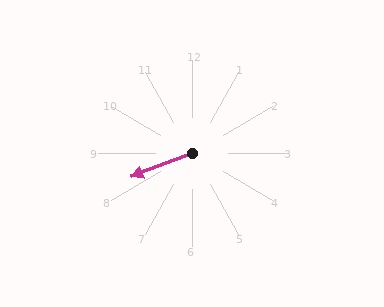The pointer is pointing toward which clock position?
Roughly 8 o'clock.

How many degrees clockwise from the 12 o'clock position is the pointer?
Approximately 249 degrees.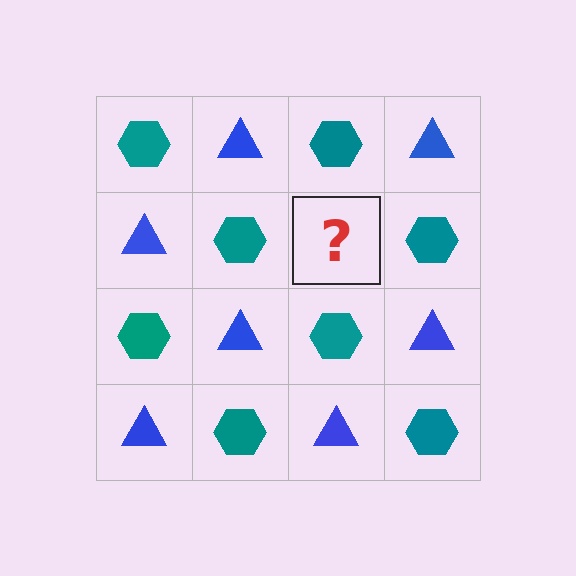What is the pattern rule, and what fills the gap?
The rule is that it alternates teal hexagon and blue triangle in a checkerboard pattern. The gap should be filled with a blue triangle.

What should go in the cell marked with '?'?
The missing cell should contain a blue triangle.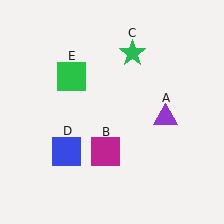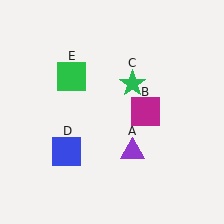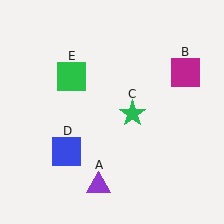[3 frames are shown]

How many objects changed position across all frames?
3 objects changed position: purple triangle (object A), magenta square (object B), green star (object C).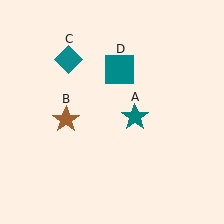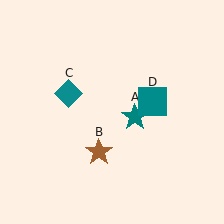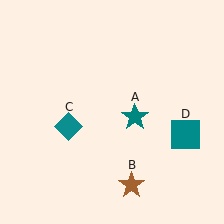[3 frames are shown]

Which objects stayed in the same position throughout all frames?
Teal star (object A) remained stationary.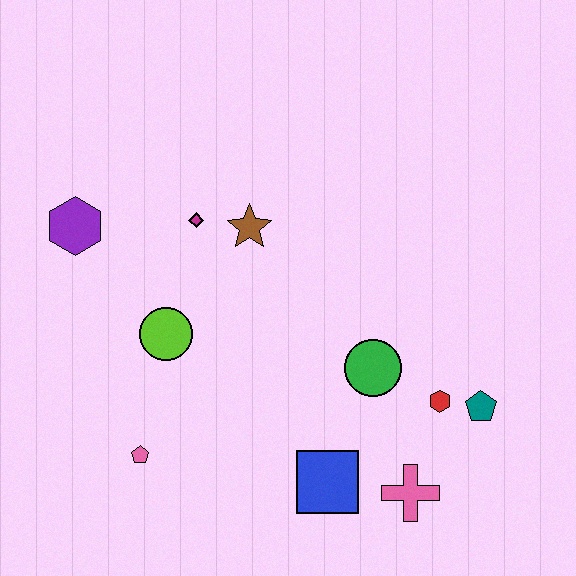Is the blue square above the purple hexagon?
No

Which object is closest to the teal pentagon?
The red hexagon is closest to the teal pentagon.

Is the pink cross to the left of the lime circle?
No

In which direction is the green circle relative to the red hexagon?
The green circle is to the left of the red hexagon.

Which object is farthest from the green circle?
The purple hexagon is farthest from the green circle.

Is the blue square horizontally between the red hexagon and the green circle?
No